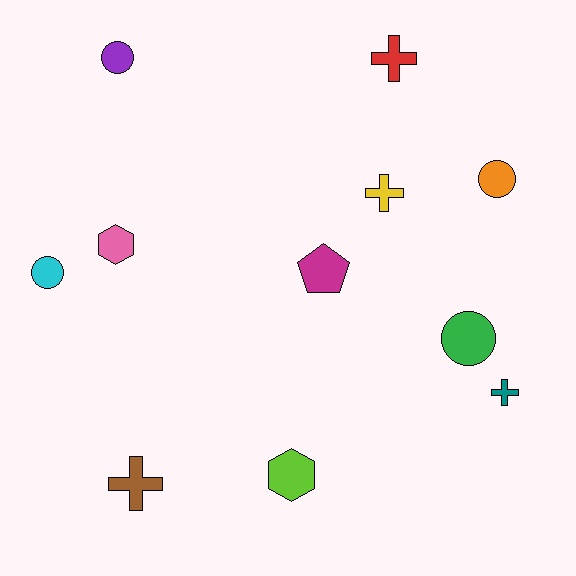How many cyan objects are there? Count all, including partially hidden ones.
There is 1 cyan object.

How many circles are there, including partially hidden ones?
There are 4 circles.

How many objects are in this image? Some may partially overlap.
There are 11 objects.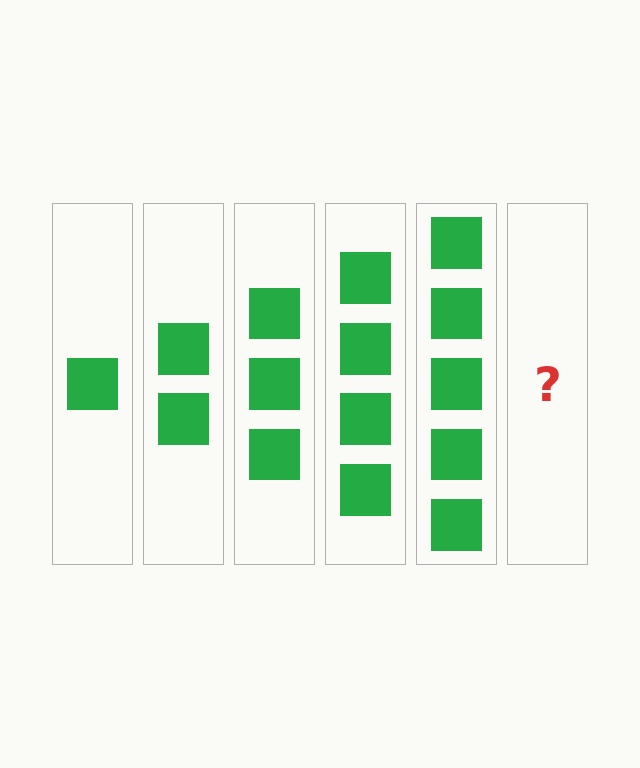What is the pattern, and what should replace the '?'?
The pattern is that each step adds one more square. The '?' should be 6 squares.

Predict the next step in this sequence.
The next step is 6 squares.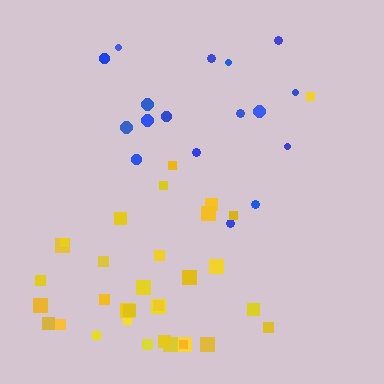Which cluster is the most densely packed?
Yellow.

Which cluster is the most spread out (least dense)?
Blue.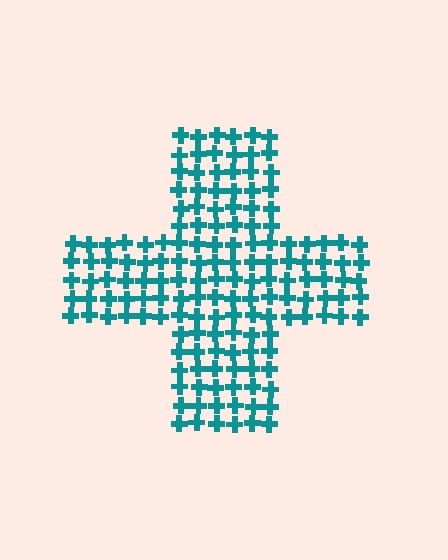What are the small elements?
The small elements are crosses.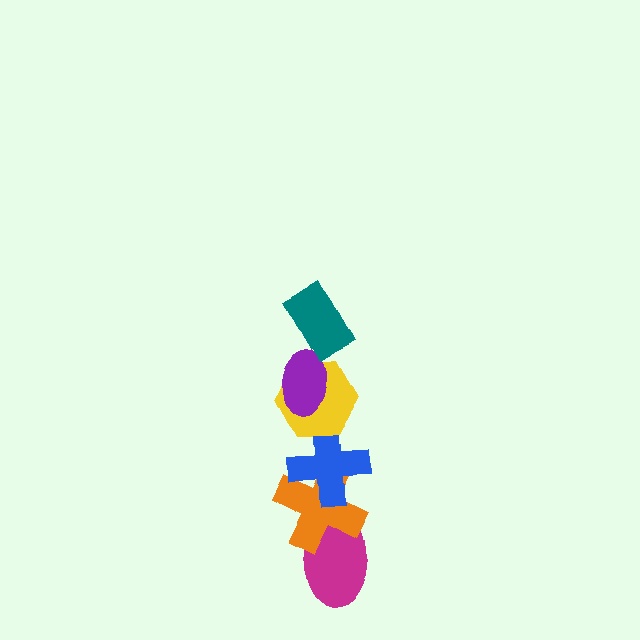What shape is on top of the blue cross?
The yellow hexagon is on top of the blue cross.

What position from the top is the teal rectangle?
The teal rectangle is 1st from the top.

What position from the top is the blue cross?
The blue cross is 4th from the top.